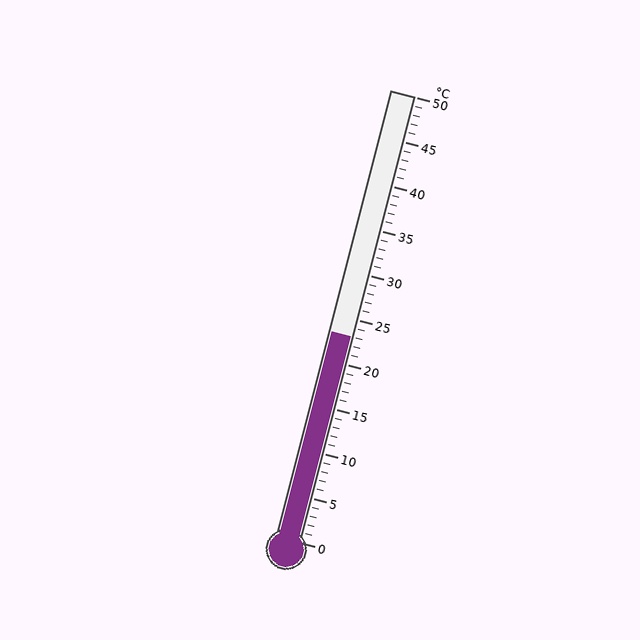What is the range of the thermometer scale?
The thermometer scale ranges from 0°C to 50°C.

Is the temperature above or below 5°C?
The temperature is above 5°C.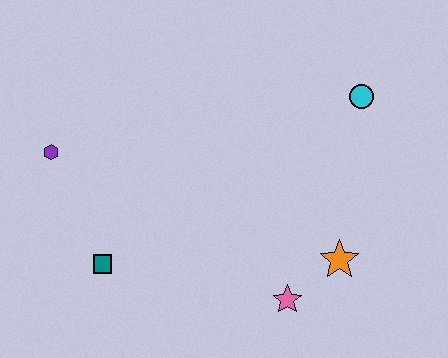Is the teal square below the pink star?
No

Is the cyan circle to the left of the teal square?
No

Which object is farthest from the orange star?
The purple hexagon is farthest from the orange star.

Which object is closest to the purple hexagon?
The teal square is closest to the purple hexagon.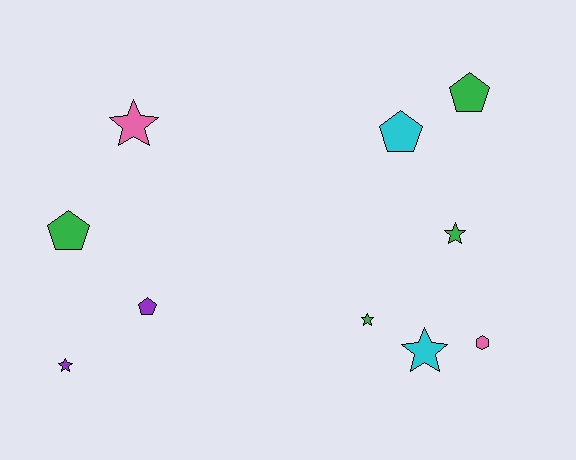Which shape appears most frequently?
Star, with 5 objects.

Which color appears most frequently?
Green, with 4 objects.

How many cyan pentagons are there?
There is 1 cyan pentagon.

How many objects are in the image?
There are 10 objects.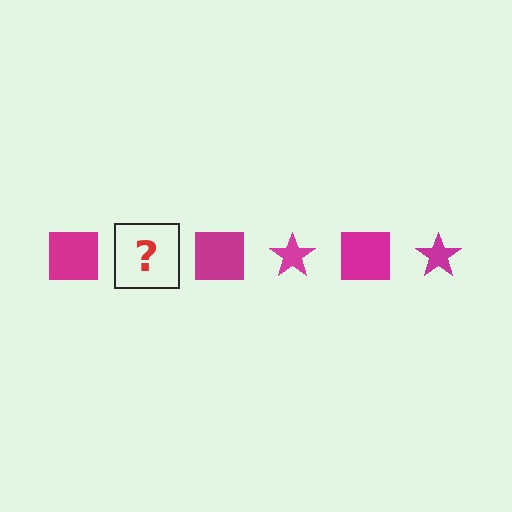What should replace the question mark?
The question mark should be replaced with a magenta star.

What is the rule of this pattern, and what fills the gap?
The rule is that the pattern cycles through square, star shapes in magenta. The gap should be filled with a magenta star.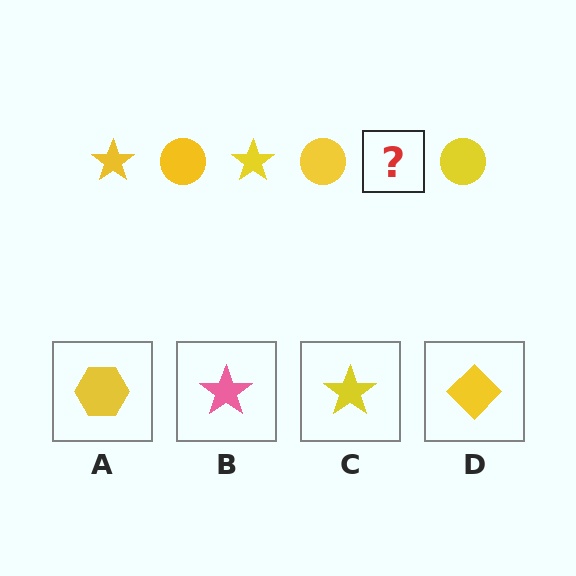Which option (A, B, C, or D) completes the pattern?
C.